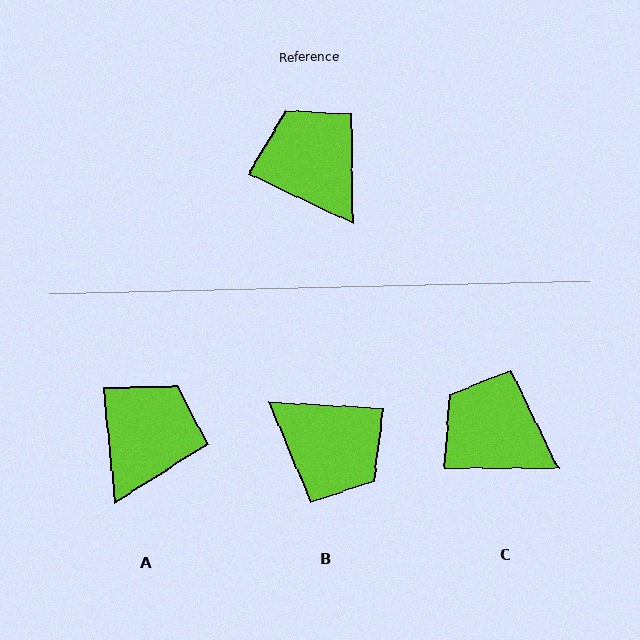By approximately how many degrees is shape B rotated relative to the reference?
Approximately 158 degrees clockwise.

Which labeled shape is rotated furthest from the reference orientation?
B, about 158 degrees away.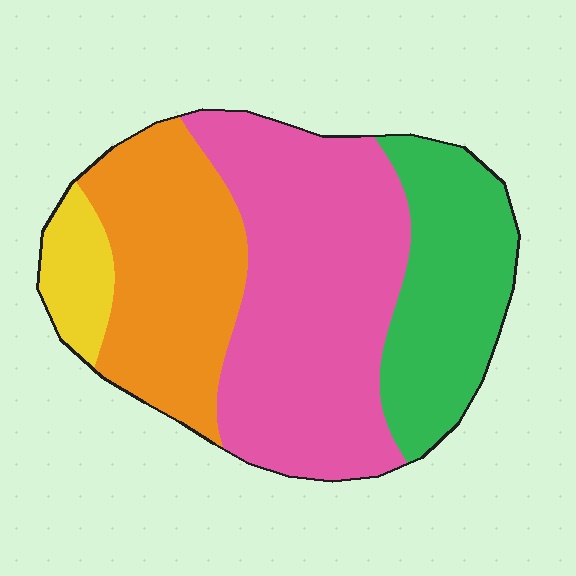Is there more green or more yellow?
Green.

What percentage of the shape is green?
Green takes up about one quarter (1/4) of the shape.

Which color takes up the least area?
Yellow, at roughly 5%.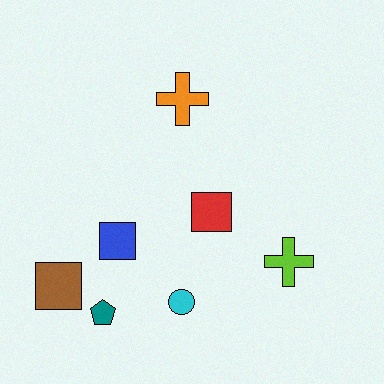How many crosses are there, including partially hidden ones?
There are 2 crosses.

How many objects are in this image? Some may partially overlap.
There are 7 objects.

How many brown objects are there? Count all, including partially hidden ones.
There is 1 brown object.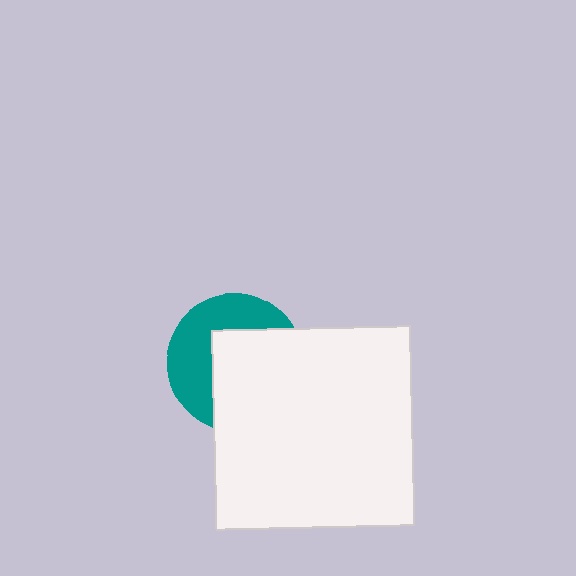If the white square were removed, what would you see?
You would see the complete teal circle.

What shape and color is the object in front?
The object in front is a white square.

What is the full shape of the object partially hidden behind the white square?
The partially hidden object is a teal circle.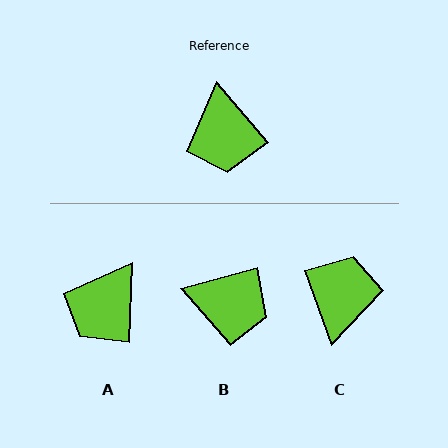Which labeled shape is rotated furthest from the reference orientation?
C, about 159 degrees away.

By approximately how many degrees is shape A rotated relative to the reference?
Approximately 43 degrees clockwise.